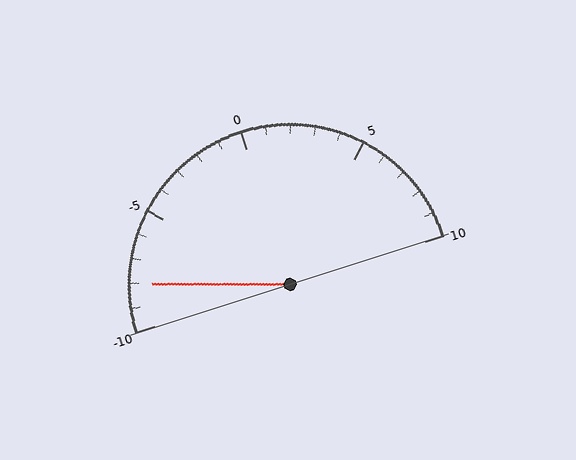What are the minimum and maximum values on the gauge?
The gauge ranges from -10 to 10.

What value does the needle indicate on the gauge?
The needle indicates approximately -8.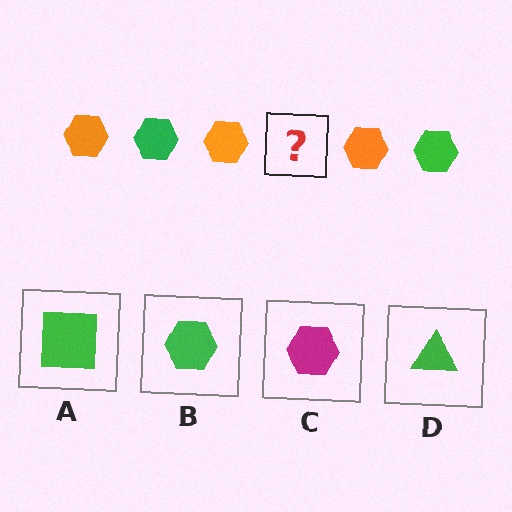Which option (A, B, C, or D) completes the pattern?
B.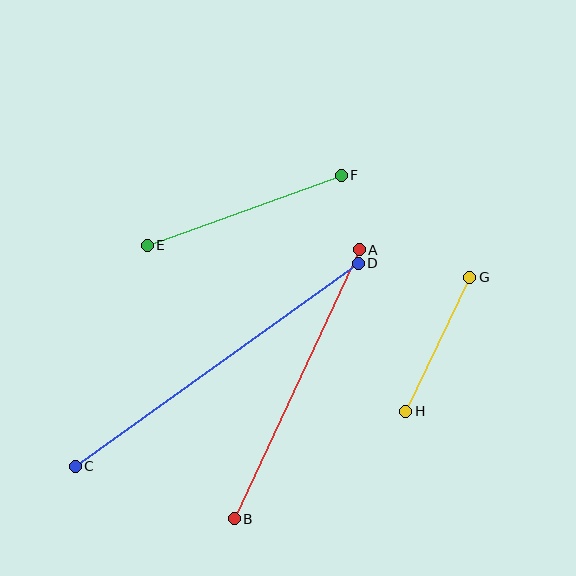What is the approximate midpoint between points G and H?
The midpoint is at approximately (438, 344) pixels.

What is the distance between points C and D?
The distance is approximately 348 pixels.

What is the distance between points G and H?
The distance is approximately 148 pixels.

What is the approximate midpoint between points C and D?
The midpoint is at approximately (217, 365) pixels.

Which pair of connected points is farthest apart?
Points C and D are farthest apart.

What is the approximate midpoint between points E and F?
The midpoint is at approximately (244, 210) pixels.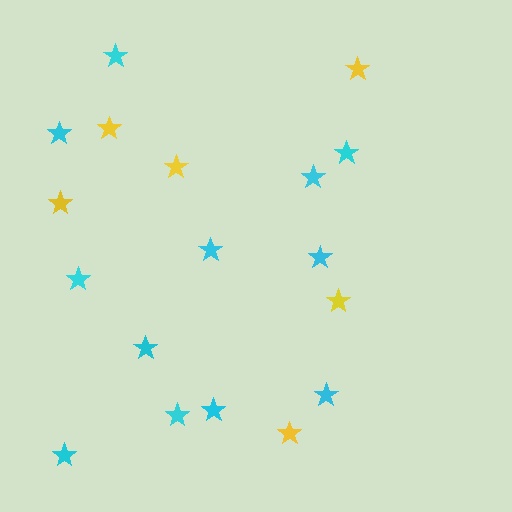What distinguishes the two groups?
There are 2 groups: one group of cyan stars (12) and one group of yellow stars (6).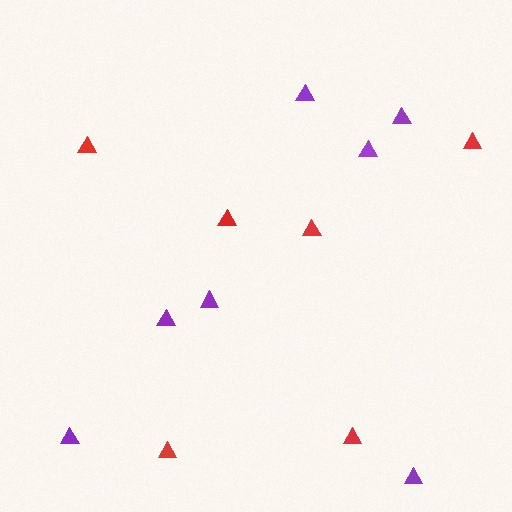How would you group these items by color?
There are 2 groups: one group of purple triangles (7) and one group of red triangles (6).